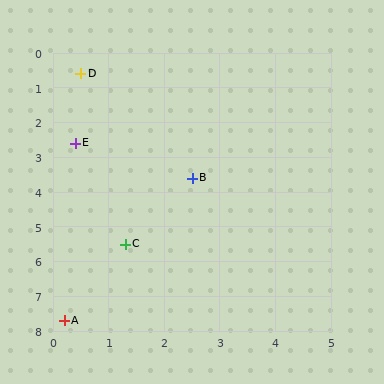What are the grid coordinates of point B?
Point B is at approximately (2.5, 3.6).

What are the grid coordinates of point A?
Point A is at approximately (0.2, 7.7).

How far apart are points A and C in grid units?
Points A and C are about 2.5 grid units apart.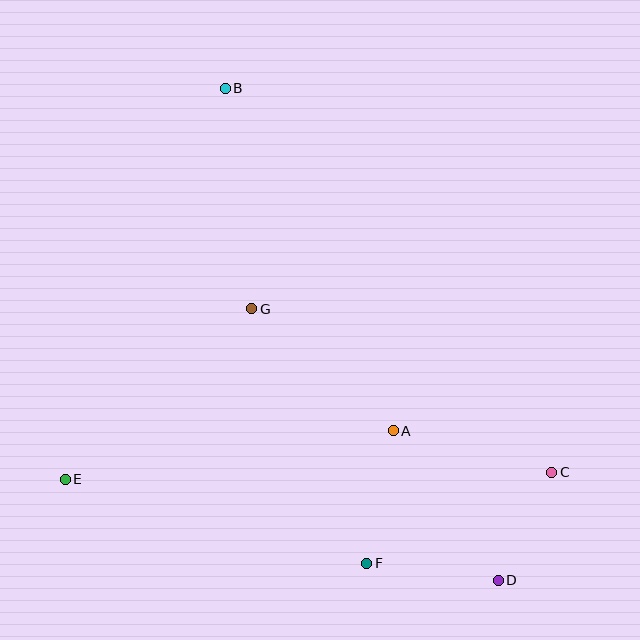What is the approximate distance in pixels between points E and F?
The distance between E and F is approximately 313 pixels.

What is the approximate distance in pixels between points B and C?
The distance between B and C is approximately 504 pixels.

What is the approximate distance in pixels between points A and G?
The distance between A and G is approximately 187 pixels.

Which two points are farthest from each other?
Points B and D are farthest from each other.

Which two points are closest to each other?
Points C and D are closest to each other.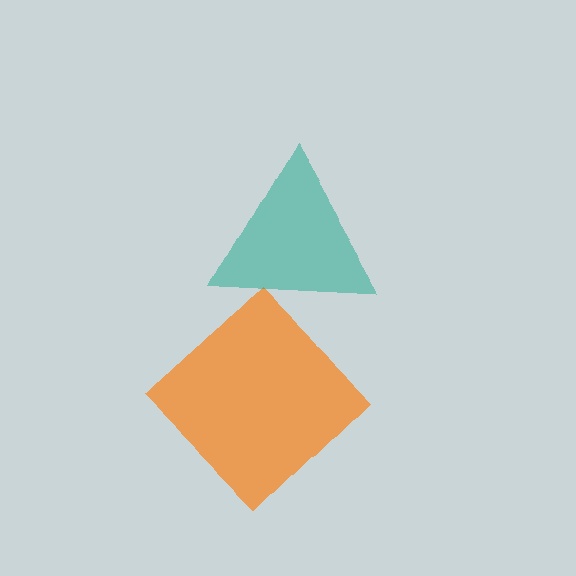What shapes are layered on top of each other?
The layered shapes are: an orange diamond, a teal triangle.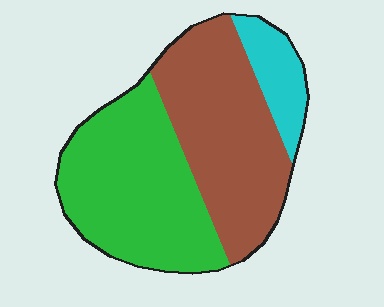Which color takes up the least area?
Cyan, at roughly 10%.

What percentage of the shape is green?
Green takes up between a quarter and a half of the shape.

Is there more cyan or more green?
Green.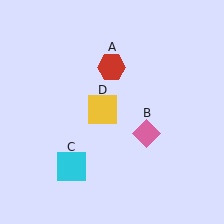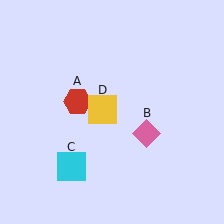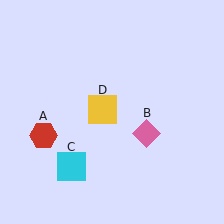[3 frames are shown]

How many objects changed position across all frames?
1 object changed position: red hexagon (object A).